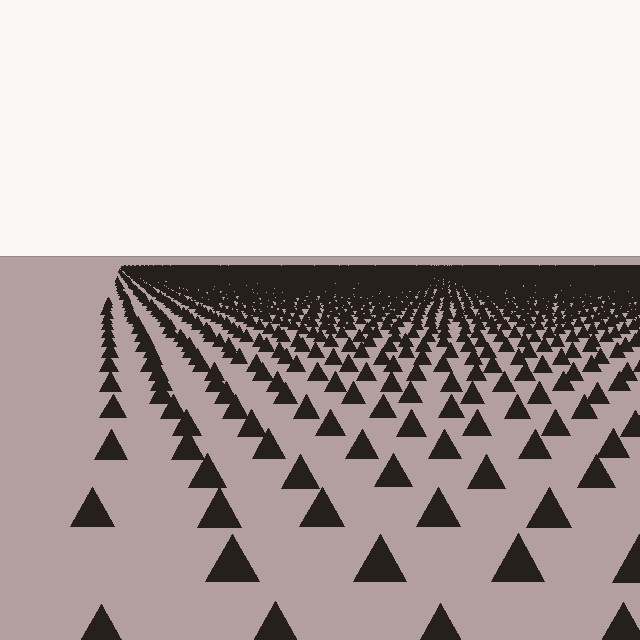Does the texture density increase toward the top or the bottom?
Density increases toward the top.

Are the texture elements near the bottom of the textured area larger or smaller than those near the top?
Larger. Near the bottom, elements are closer to the viewer and appear at a bigger on-screen size.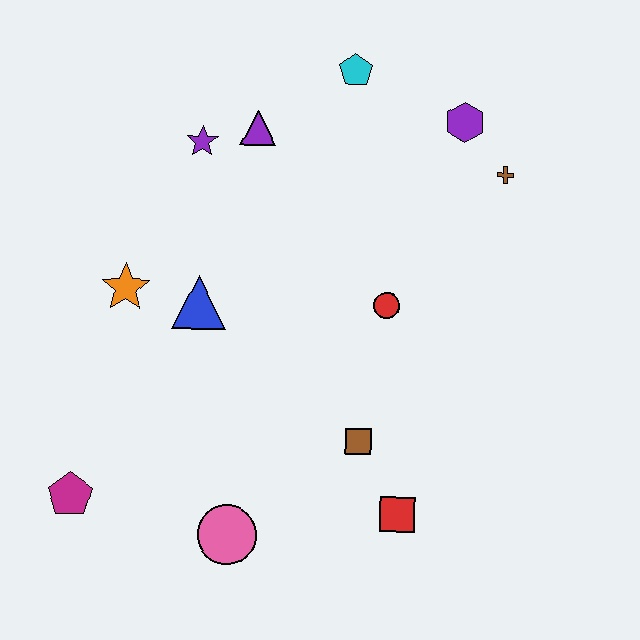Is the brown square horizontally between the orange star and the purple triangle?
No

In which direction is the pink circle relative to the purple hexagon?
The pink circle is below the purple hexagon.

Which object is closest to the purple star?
The purple triangle is closest to the purple star.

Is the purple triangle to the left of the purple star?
No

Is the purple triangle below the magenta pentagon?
No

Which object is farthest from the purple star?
The red square is farthest from the purple star.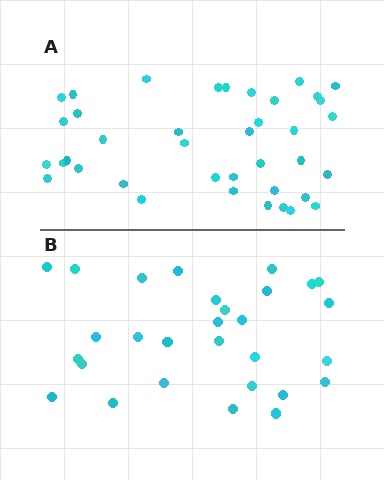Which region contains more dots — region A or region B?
Region A (the top region) has more dots.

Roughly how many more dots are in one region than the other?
Region A has roughly 10 or so more dots than region B.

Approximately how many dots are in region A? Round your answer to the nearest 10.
About 40 dots. (The exact count is 39, which rounds to 40.)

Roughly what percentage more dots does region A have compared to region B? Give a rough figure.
About 35% more.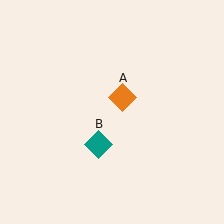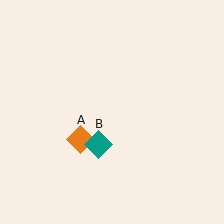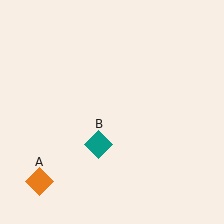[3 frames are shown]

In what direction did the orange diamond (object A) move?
The orange diamond (object A) moved down and to the left.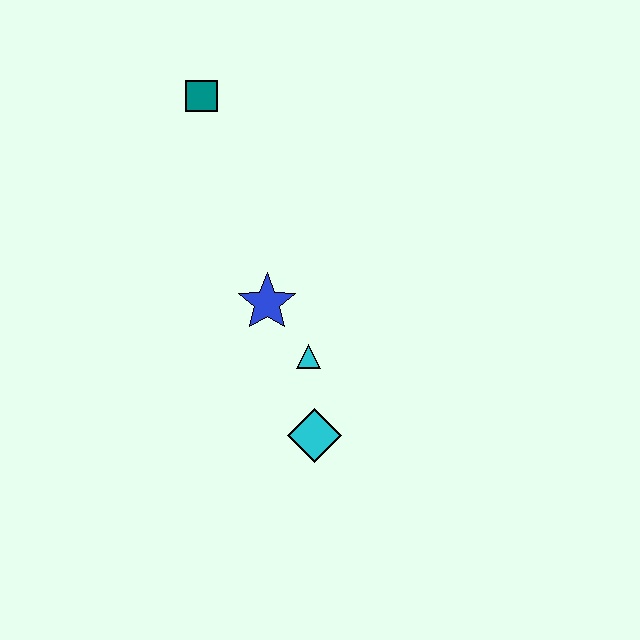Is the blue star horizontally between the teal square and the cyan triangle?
Yes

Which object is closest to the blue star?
The cyan triangle is closest to the blue star.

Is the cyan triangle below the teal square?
Yes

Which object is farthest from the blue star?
The teal square is farthest from the blue star.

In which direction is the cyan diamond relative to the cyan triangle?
The cyan diamond is below the cyan triangle.